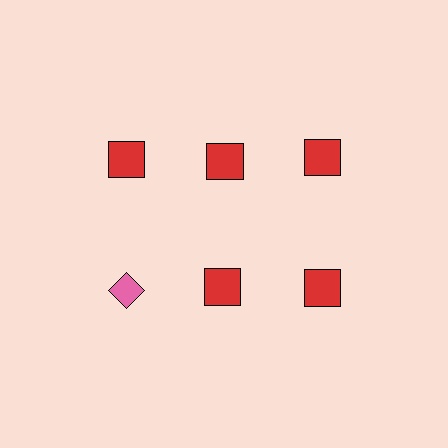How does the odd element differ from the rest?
It differs in both color (pink instead of red) and shape (diamond instead of square).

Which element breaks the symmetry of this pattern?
The pink diamond in the second row, leftmost column breaks the symmetry. All other shapes are red squares.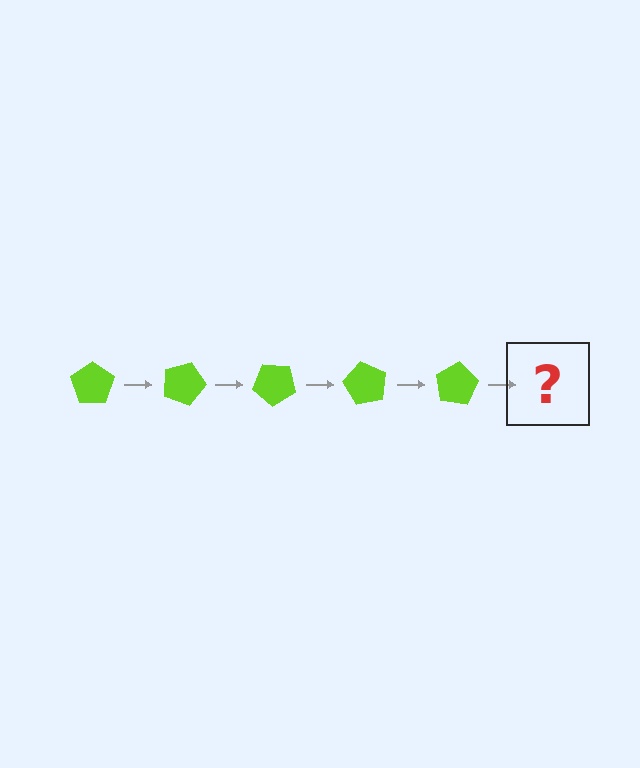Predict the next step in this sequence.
The next step is a lime pentagon rotated 100 degrees.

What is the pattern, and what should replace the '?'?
The pattern is that the pentagon rotates 20 degrees each step. The '?' should be a lime pentagon rotated 100 degrees.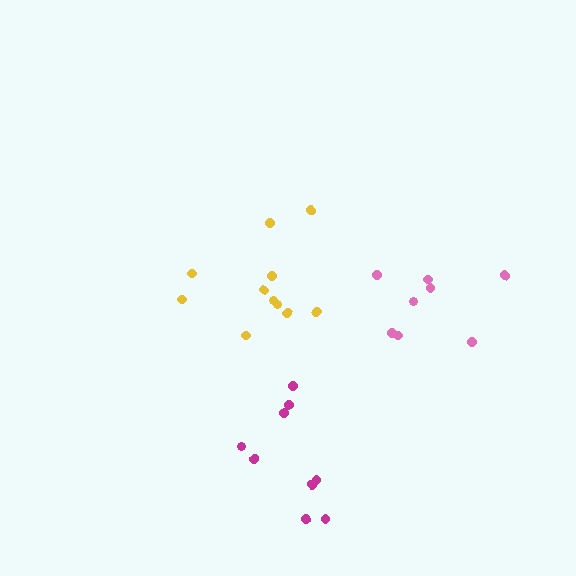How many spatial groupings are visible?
There are 3 spatial groupings.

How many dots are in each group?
Group 1: 9 dots, Group 2: 11 dots, Group 3: 8 dots (28 total).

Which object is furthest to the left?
The yellow cluster is leftmost.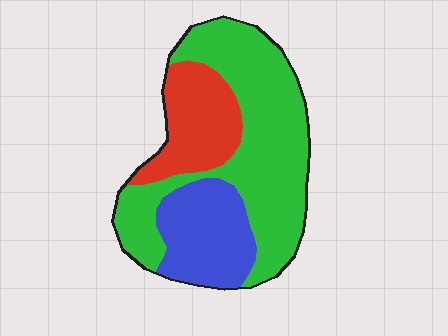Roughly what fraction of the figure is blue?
Blue takes up about one quarter (1/4) of the figure.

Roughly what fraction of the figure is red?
Red takes up about one fifth (1/5) of the figure.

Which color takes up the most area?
Green, at roughly 55%.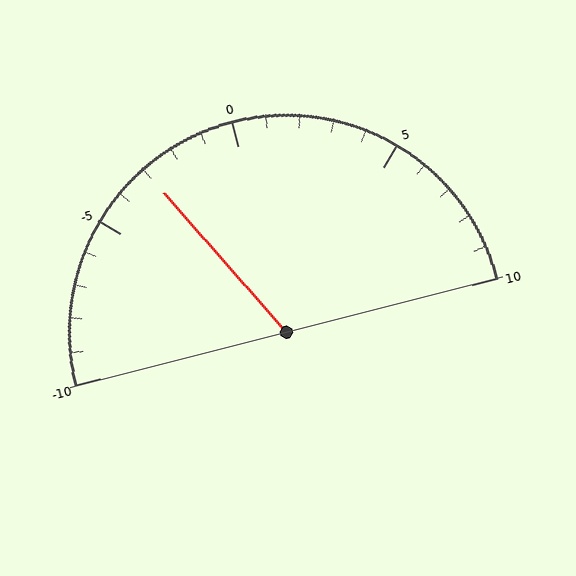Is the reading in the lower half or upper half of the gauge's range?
The reading is in the lower half of the range (-10 to 10).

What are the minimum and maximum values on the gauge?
The gauge ranges from -10 to 10.